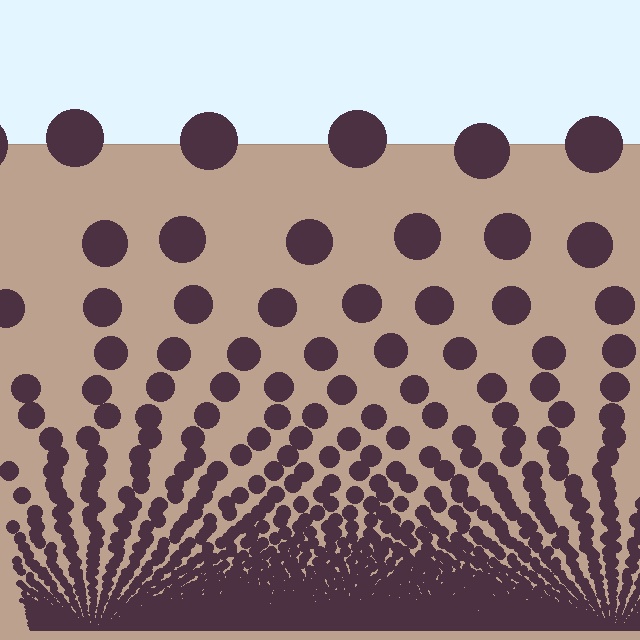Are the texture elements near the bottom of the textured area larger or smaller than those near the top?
Smaller. The gradient is inverted — elements near the bottom are smaller and denser.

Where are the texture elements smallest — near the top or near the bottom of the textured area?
Near the bottom.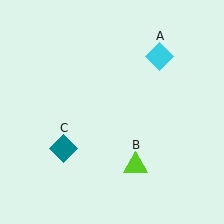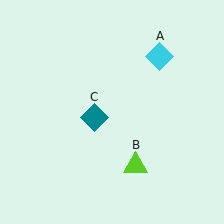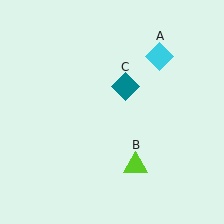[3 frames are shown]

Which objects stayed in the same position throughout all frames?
Cyan diamond (object A) and lime triangle (object B) remained stationary.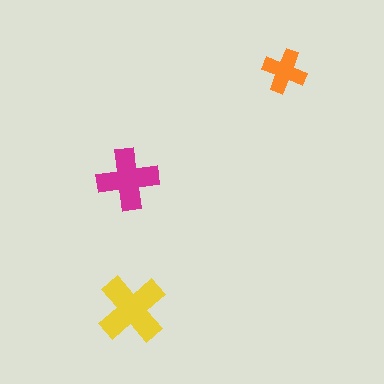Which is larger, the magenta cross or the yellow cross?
The yellow one.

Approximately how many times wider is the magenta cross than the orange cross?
About 1.5 times wider.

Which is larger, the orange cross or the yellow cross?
The yellow one.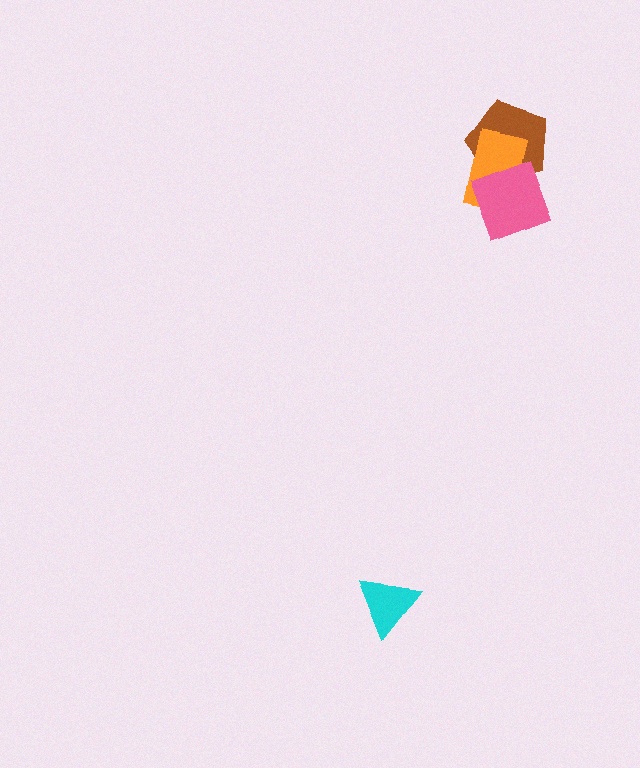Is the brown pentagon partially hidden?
Yes, it is partially covered by another shape.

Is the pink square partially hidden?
No, no other shape covers it.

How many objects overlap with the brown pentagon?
2 objects overlap with the brown pentagon.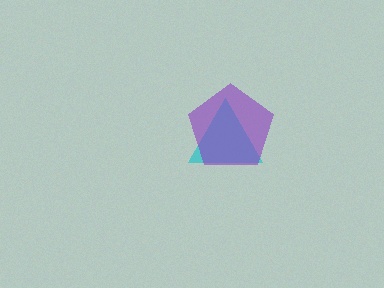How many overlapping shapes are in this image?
There are 2 overlapping shapes in the image.